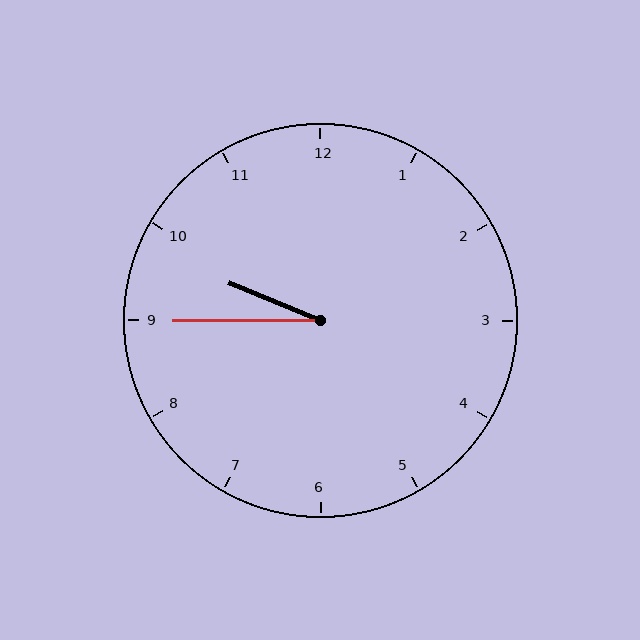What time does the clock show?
9:45.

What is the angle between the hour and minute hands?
Approximately 22 degrees.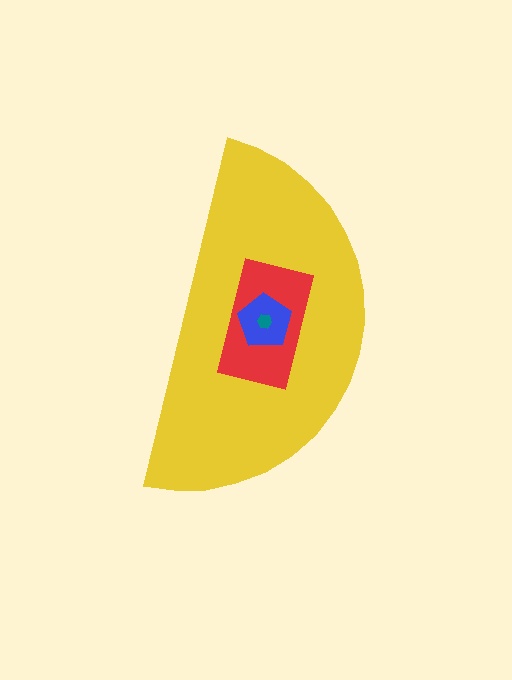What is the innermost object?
The teal hexagon.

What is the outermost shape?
The yellow semicircle.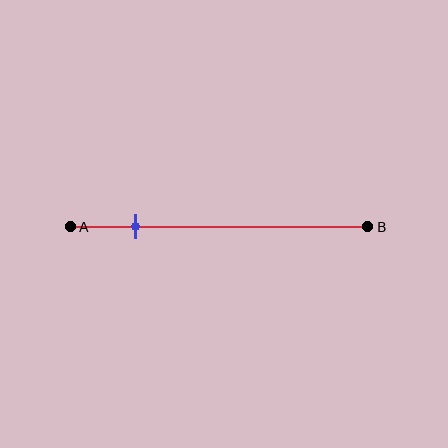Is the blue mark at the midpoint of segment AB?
No, the mark is at about 20% from A, not at the 50% midpoint.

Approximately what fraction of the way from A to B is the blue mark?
The blue mark is approximately 20% of the way from A to B.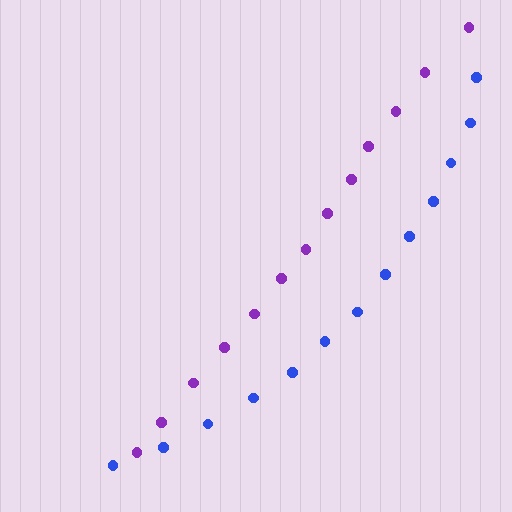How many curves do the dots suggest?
There are 2 distinct paths.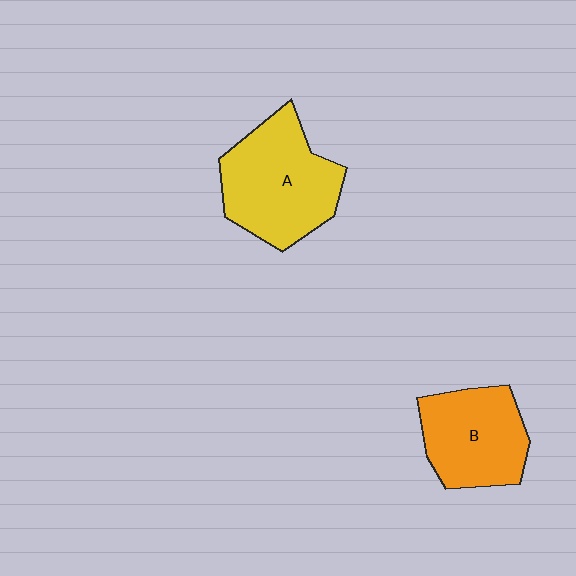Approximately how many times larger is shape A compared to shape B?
Approximately 1.2 times.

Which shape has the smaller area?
Shape B (orange).